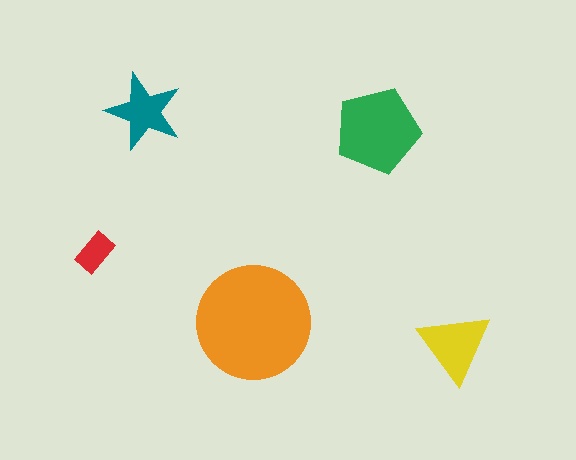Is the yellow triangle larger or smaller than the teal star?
Larger.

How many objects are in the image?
There are 5 objects in the image.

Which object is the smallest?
The red rectangle.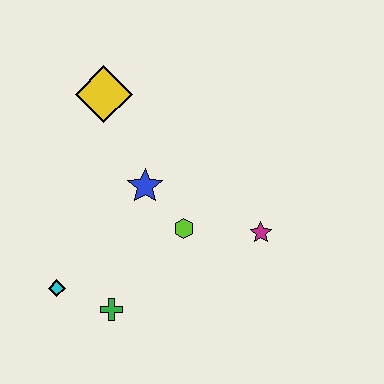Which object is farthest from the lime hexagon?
The yellow diamond is farthest from the lime hexagon.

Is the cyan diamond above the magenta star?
No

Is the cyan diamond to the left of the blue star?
Yes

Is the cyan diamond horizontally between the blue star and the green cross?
No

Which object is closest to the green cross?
The cyan diamond is closest to the green cross.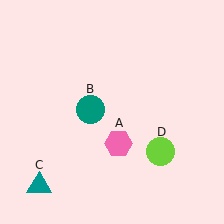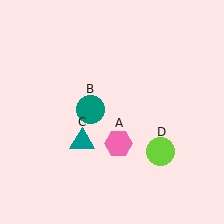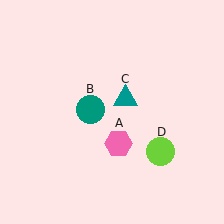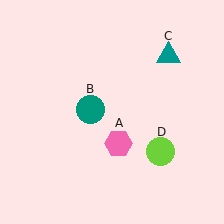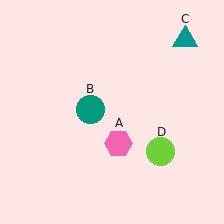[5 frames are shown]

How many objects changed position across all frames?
1 object changed position: teal triangle (object C).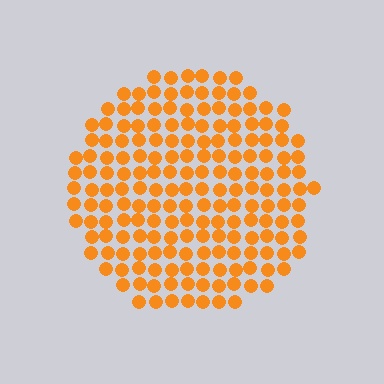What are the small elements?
The small elements are circles.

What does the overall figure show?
The overall figure shows a circle.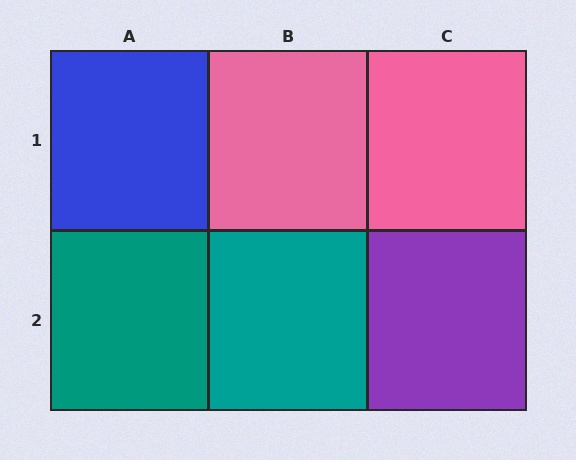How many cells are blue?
1 cell is blue.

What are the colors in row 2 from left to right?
Teal, teal, purple.